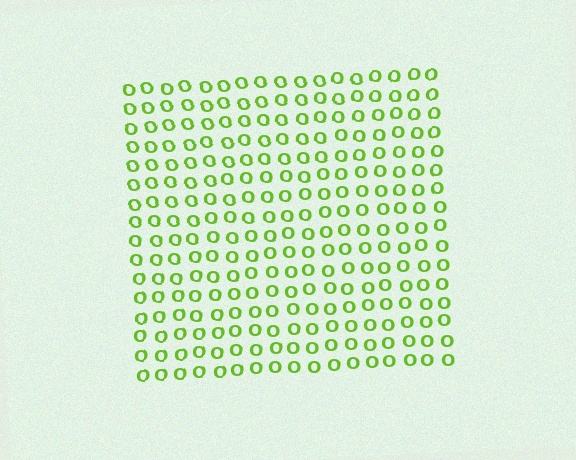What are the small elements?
The small elements are letter O's.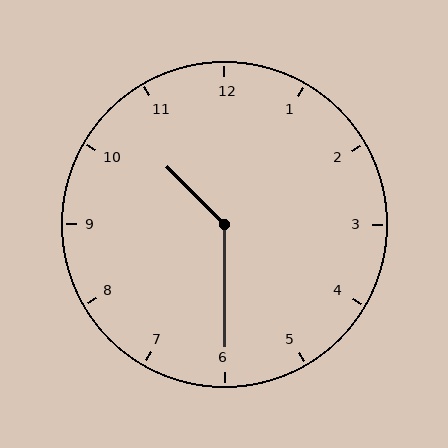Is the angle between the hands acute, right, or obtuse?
It is obtuse.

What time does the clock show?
10:30.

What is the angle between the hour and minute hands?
Approximately 135 degrees.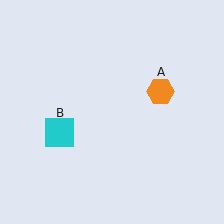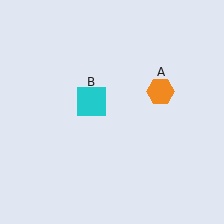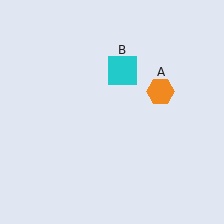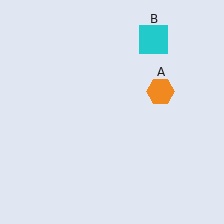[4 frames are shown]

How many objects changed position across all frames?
1 object changed position: cyan square (object B).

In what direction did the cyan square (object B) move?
The cyan square (object B) moved up and to the right.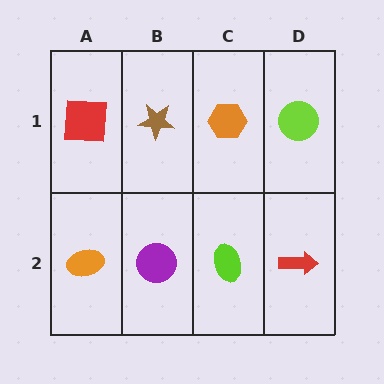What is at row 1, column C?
An orange hexagon.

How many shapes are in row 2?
4 shapes.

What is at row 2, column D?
A red arrow.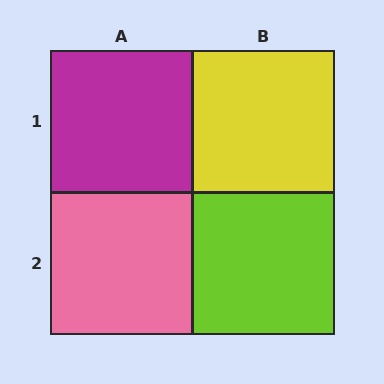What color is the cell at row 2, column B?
Lime.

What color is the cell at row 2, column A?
Pink.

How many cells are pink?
1 cell is pink.